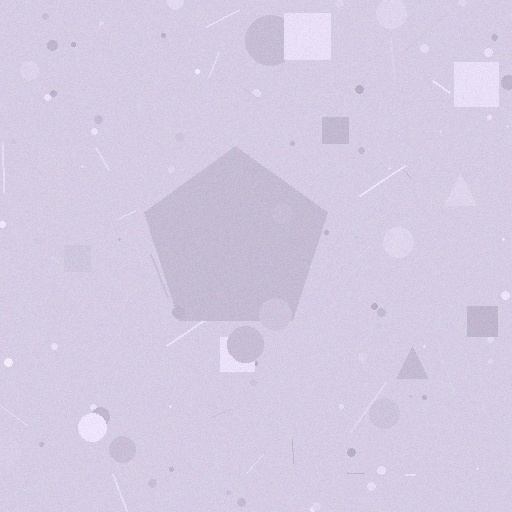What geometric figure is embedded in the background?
A pentagon is embedded in the background.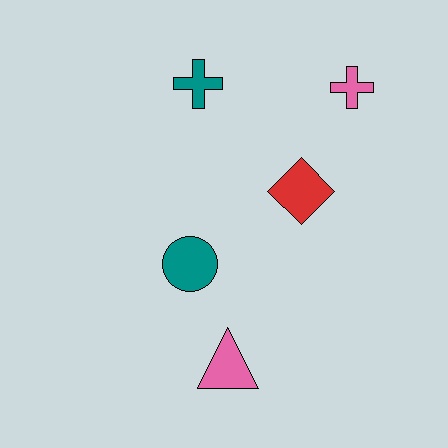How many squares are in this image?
There are no squares.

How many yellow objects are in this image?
There are no yellow objects.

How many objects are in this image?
There are 5 objects.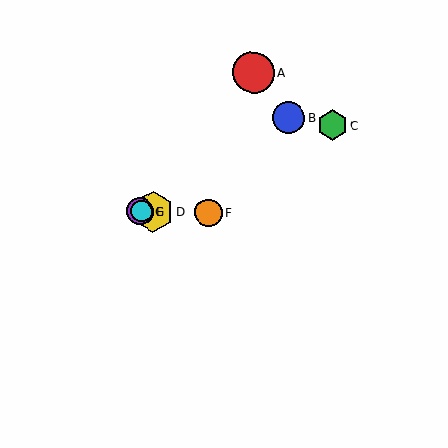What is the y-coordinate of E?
Object E is at y≈211.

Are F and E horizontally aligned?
Yes, both are at y≈213.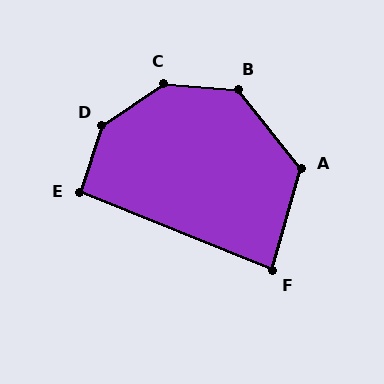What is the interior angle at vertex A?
Approximately 125 degrees (obtuse).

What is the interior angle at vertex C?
Approximately 141 degrees (obtuse).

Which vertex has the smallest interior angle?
F, at approximately 84 degrees.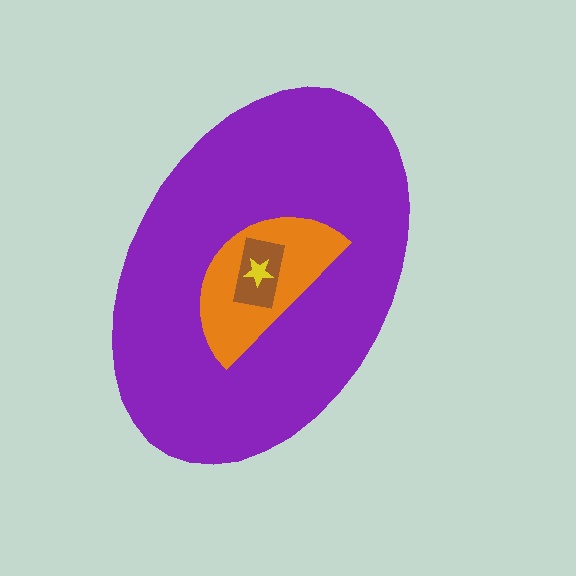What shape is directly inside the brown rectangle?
The yellow star.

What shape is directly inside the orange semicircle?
The brown rectangle.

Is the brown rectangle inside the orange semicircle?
Yes.